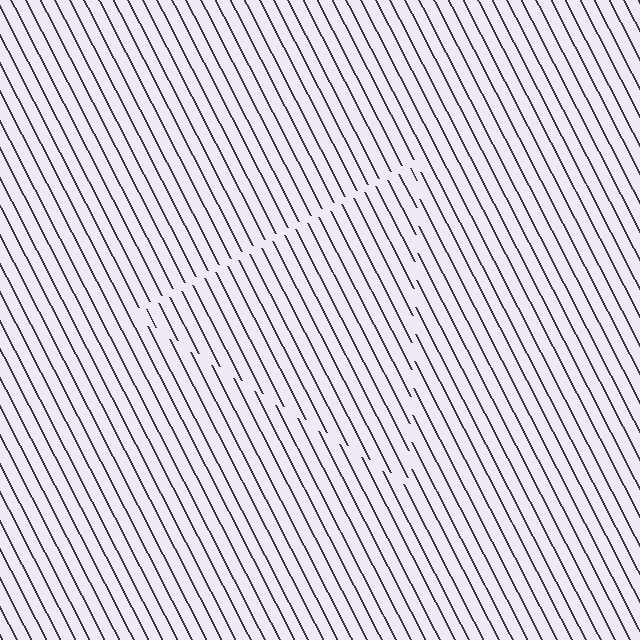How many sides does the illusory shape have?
3 sides — the line-ends trace a triangle.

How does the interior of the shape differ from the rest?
The interior of the shape contains the same grating, shifted by half a period — the contour is defined by the phase discontinuity where line-ends from the inner and outer gratings abut.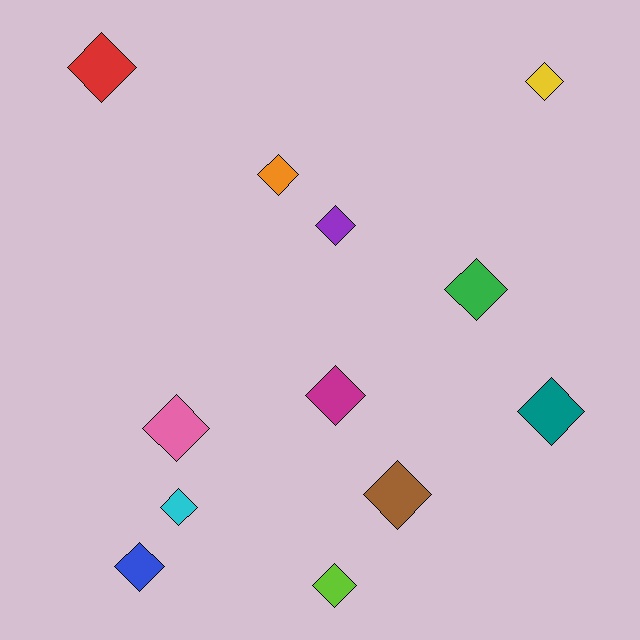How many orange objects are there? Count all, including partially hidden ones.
There is 1 orange object.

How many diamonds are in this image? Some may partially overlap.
There are 12 diamonds.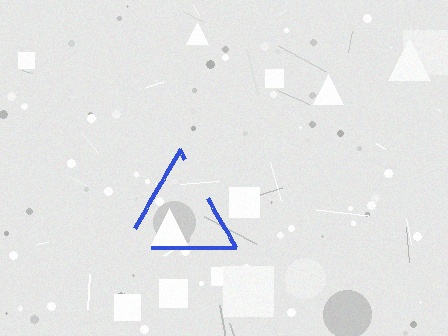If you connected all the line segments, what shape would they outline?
They would outline a triangle.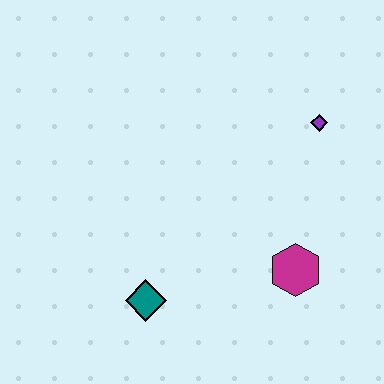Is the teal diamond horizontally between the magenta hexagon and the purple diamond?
No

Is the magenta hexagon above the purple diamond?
No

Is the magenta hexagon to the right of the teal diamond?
Yes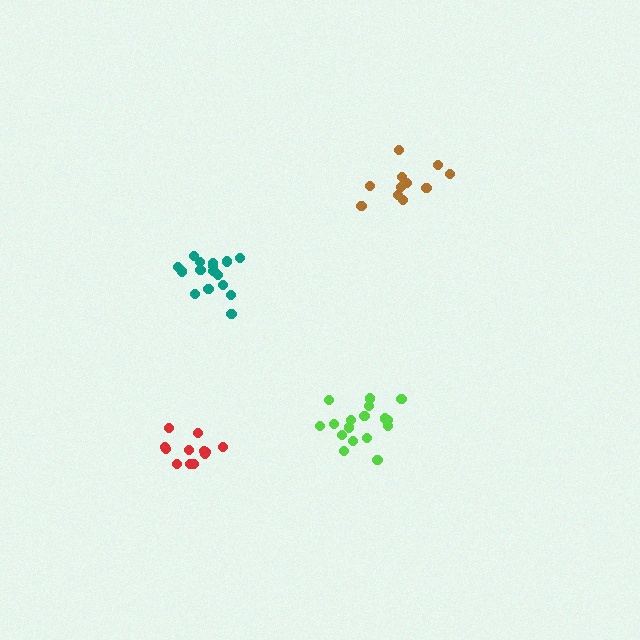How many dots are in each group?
Group 1: 11 dots, Group 2: 16 dots, Group 3: 17 dots, Group 4: 12 dots (56 total).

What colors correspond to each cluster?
The clusters are colored: brown, teal, lime, red.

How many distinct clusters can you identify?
There are 4 distinct clusters.